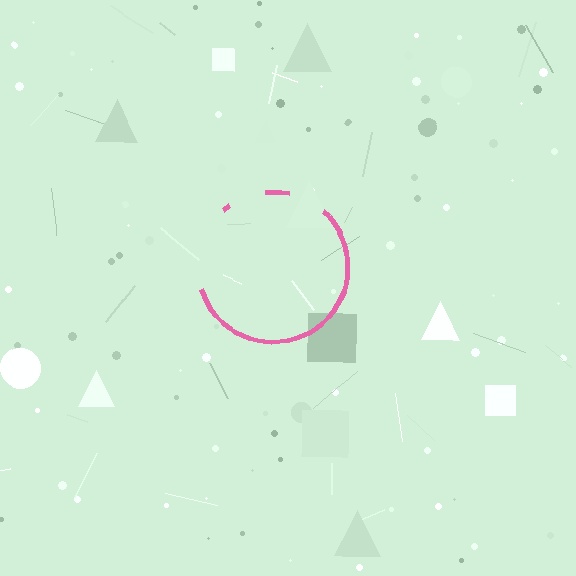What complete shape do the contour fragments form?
The contour fragments form a circle.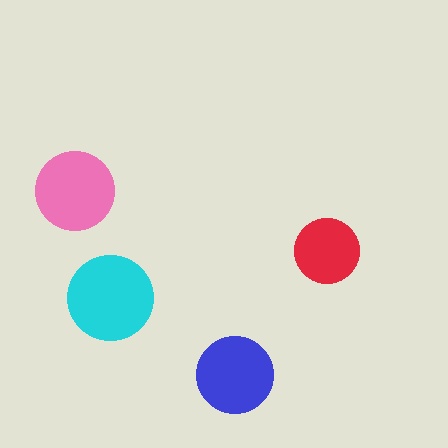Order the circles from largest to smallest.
the cyan one, the pink one, the blue one, the red one.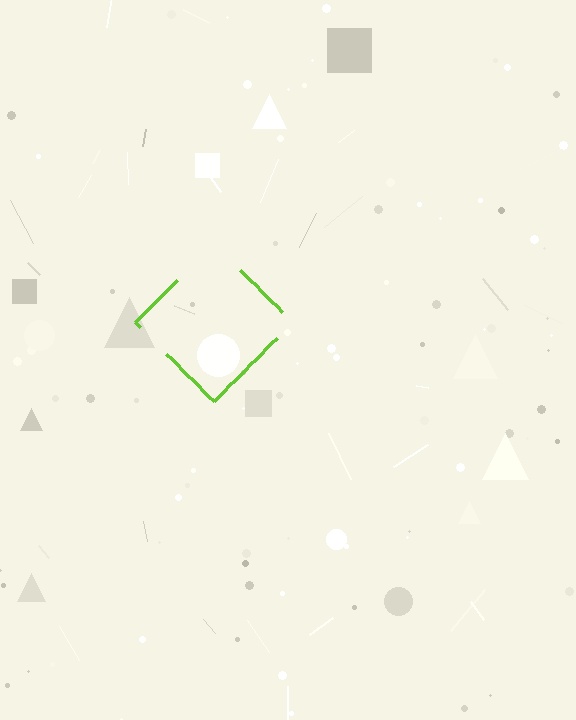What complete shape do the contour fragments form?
The contour fragments form a diamond.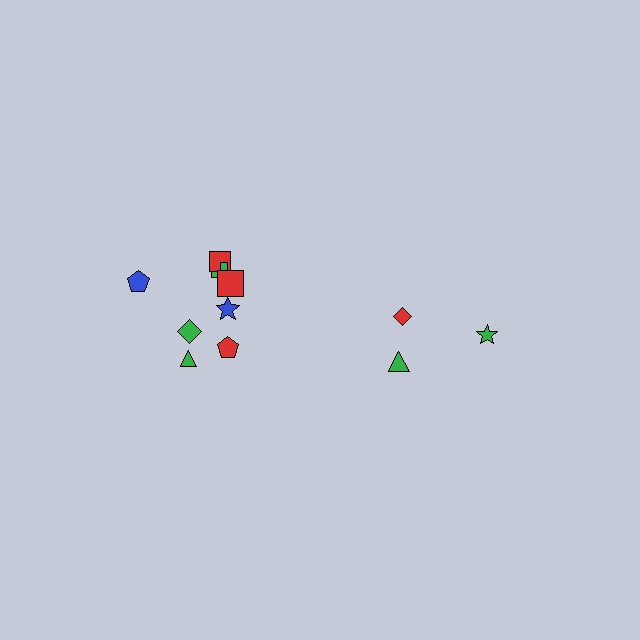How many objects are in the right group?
There are 3 objects.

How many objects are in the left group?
There are 8 objects.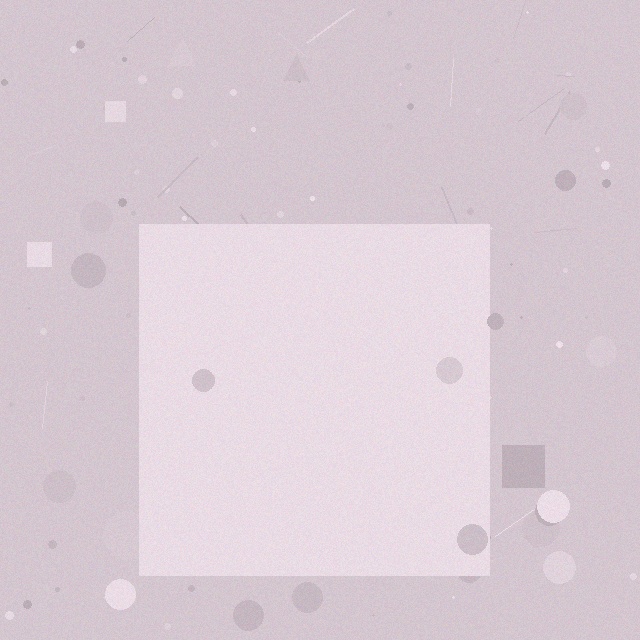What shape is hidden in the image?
A square is hidden in the image.